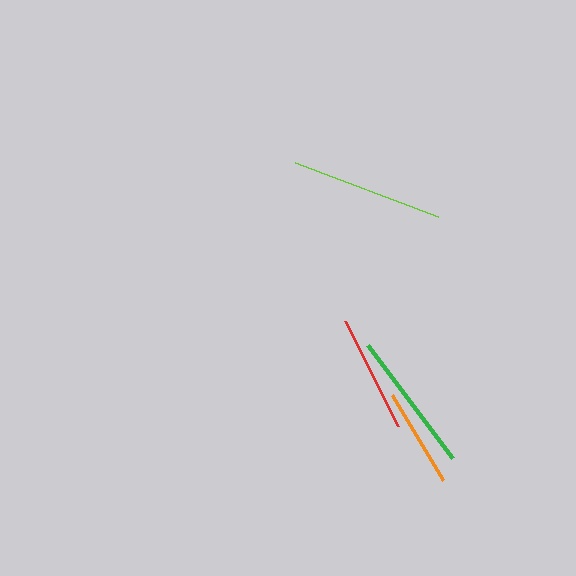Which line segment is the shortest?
The orange line is the shortest at approximately 99 pixels.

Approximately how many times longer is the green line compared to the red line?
The green line is approximately 1.2 times the length of the red line.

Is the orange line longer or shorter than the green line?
The green line is longer than the orange line.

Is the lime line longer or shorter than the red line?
The lime line is longer than the red line.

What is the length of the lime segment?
The lime segment is approximately 153 pixels long.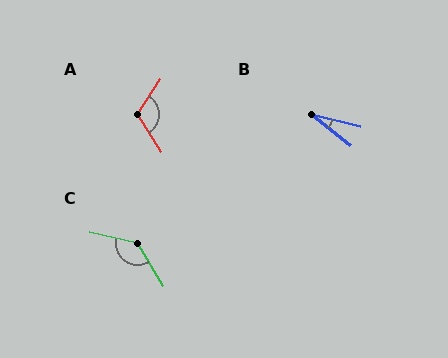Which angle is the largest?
C, at approximately 134 degrees.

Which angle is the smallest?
B, at approximately 25 degrees.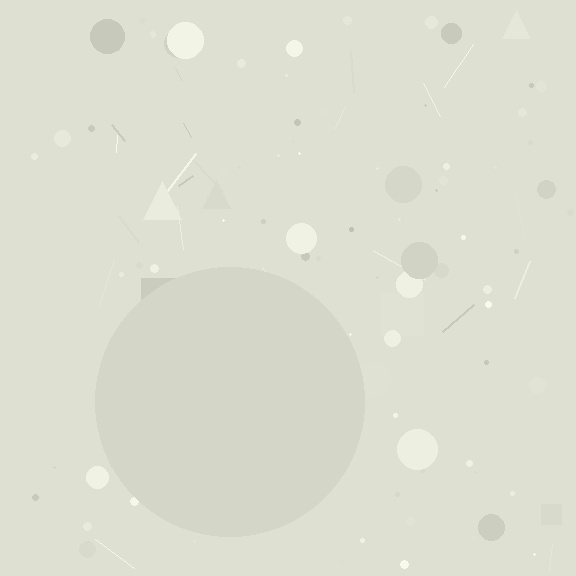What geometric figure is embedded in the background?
A circle is embedded in the background.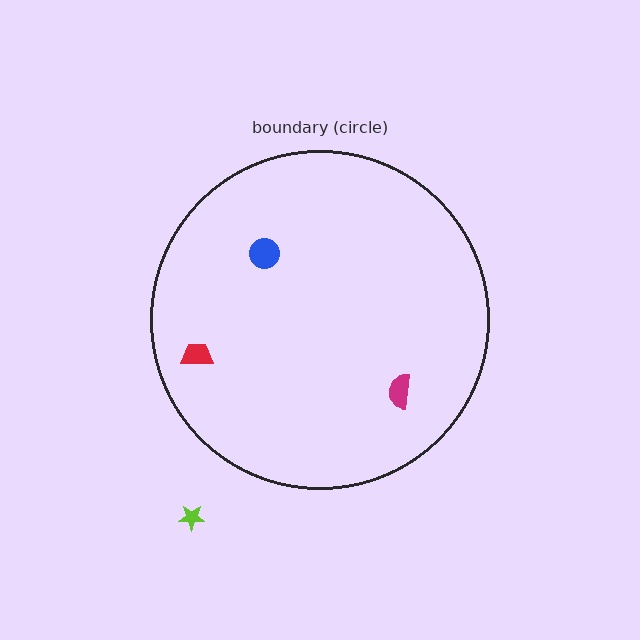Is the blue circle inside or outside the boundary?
Inside.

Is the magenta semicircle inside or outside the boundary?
Inside.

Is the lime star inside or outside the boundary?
Outside.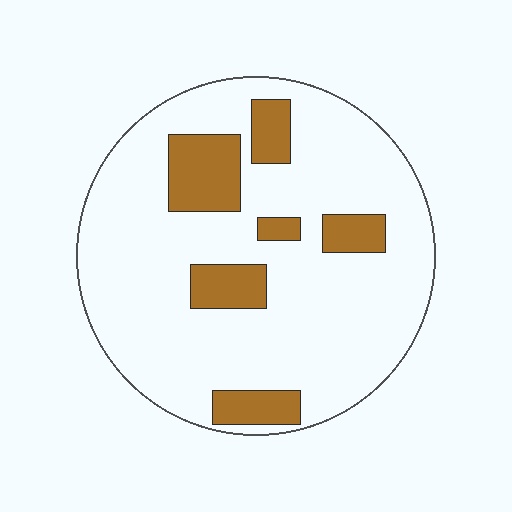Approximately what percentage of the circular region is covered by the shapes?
Approximately 20%.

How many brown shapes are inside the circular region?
6.